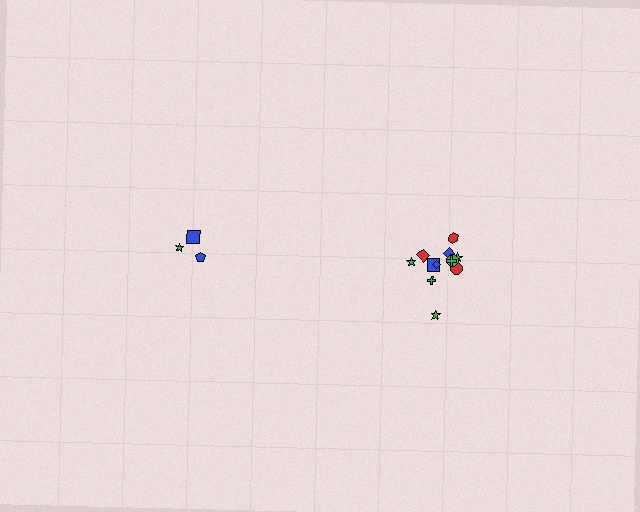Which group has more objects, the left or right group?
The right group.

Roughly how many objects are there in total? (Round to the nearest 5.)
Roughly 15 objects in total.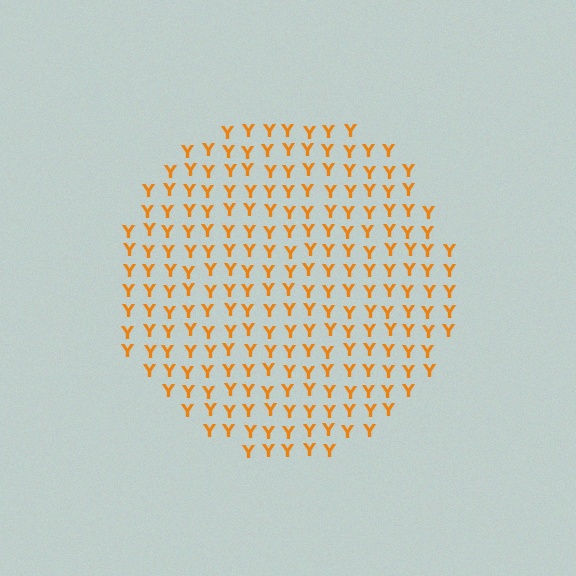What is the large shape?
The large shape is a circle.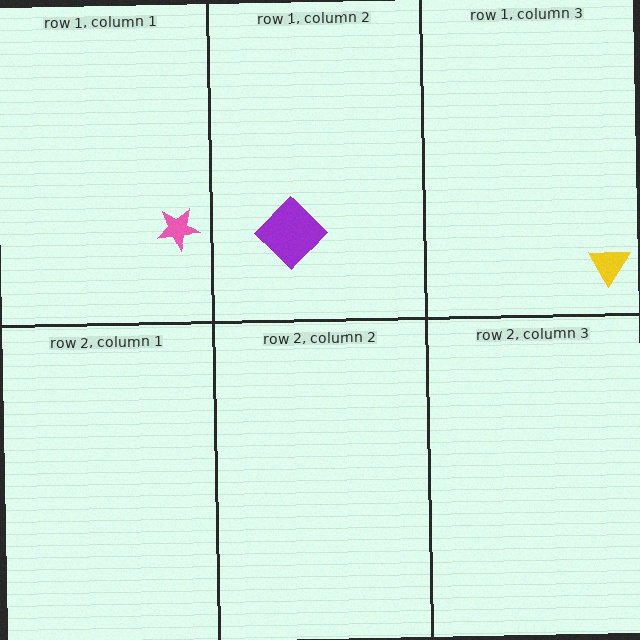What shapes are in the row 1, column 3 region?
The yellow triangle.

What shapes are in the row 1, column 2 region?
The purple diamond.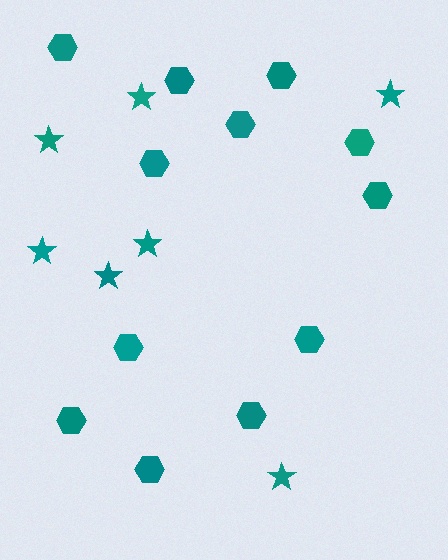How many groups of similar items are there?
There are 2 groups: one group of hexagons (12) and one group of stars (7).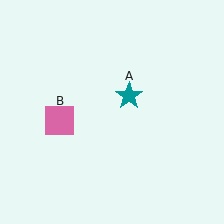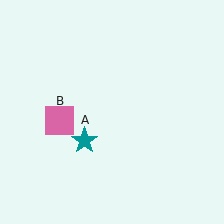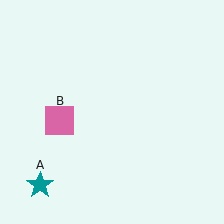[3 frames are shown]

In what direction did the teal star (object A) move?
The teal star (object A) moved down and to the left.